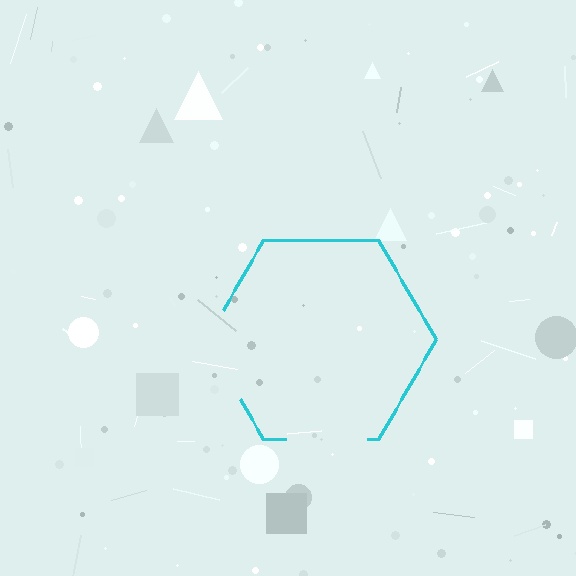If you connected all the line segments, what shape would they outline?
They would outline a hexagon.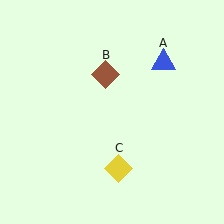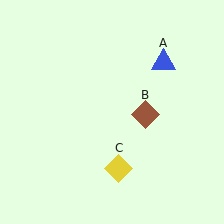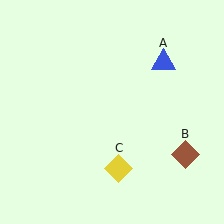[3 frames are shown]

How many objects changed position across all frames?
1 object changed position: brown diamond (object B).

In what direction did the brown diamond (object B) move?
The brown diamond (object B) moved down and to the right.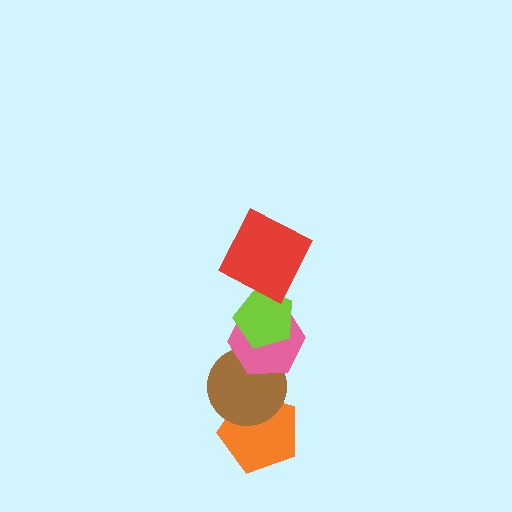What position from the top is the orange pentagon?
The orange pentagon is 5th from the top.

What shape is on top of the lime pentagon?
The red square is on top of the lime pentagon.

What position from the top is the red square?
The red square is 1st from the top.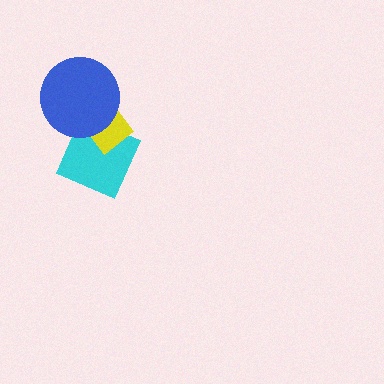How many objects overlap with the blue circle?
2 objects overlap with the blue circle.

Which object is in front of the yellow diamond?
The blue circle is in front of the yellow diamond.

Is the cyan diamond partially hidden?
Yes, it is partially covered by another shape.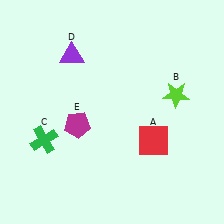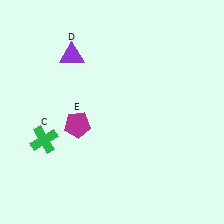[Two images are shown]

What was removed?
The red square (A), the lime star (B) were removed in Image 2.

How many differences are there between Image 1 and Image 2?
There are 2 differences between the two images.